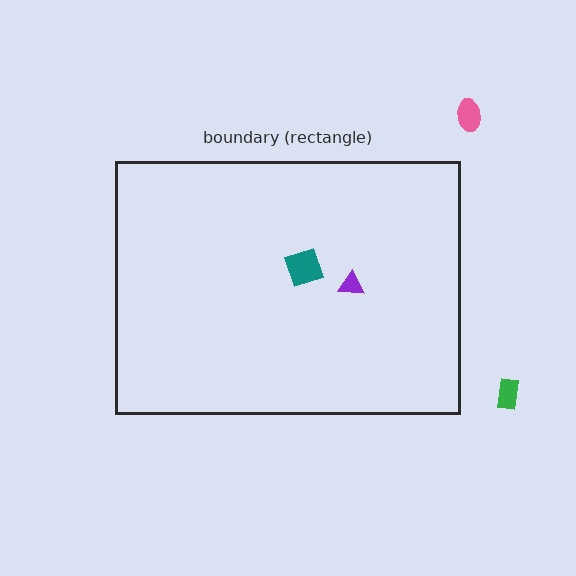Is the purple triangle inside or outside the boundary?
Inside.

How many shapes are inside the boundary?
2 inside, 2 outside.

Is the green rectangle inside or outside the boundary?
Outside.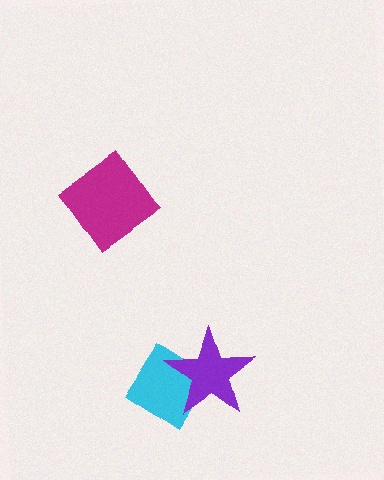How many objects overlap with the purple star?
1 object overlaps with the purple star.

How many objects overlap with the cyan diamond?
1 object overlaps with the cyan diamond.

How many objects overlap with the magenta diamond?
0 objects overlap with the magenta diamond.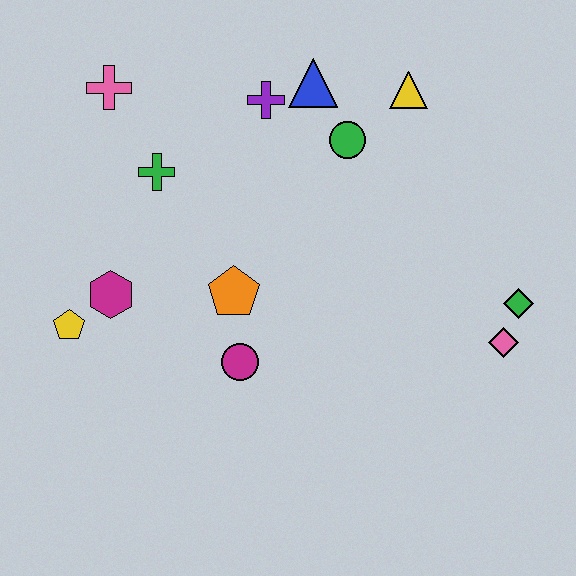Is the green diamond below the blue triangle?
Yes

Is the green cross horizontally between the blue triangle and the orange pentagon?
No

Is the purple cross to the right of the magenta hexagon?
Yes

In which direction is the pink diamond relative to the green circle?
The pink diamond is below the green circle.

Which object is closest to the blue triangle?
The purple cross is closest to the blue triangle.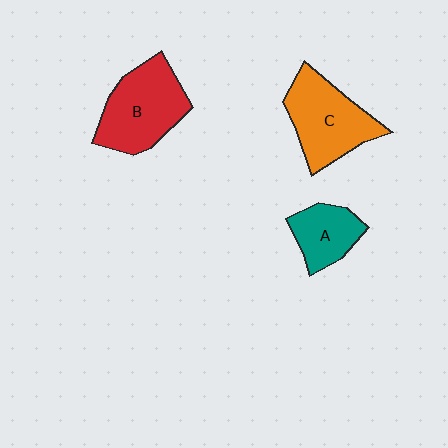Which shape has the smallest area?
Shape A (teal).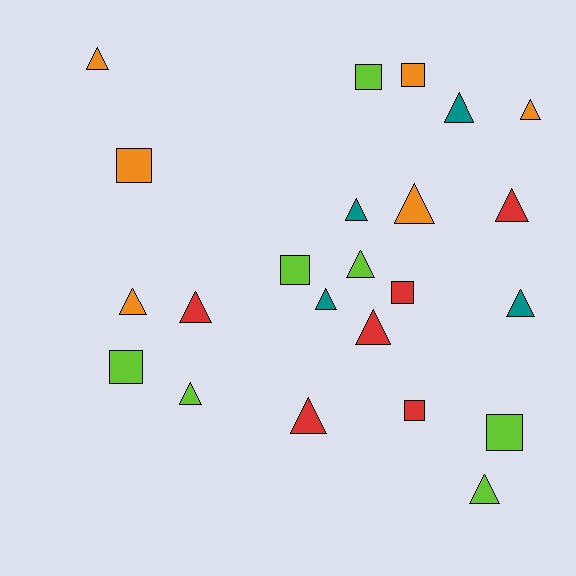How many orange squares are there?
There are 2 orange squares.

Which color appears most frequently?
Lime, with 7 objects.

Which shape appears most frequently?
Triangle, with 15 objects.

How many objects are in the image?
There are 23 objects.